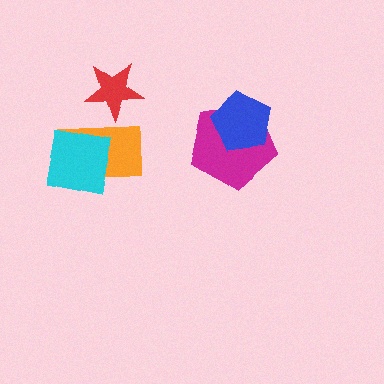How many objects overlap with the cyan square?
1 object overlaps with the cyan square.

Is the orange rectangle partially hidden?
Yes, it is partially covered by another shape.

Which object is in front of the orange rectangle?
The cyan square is in front of the orange rectangle.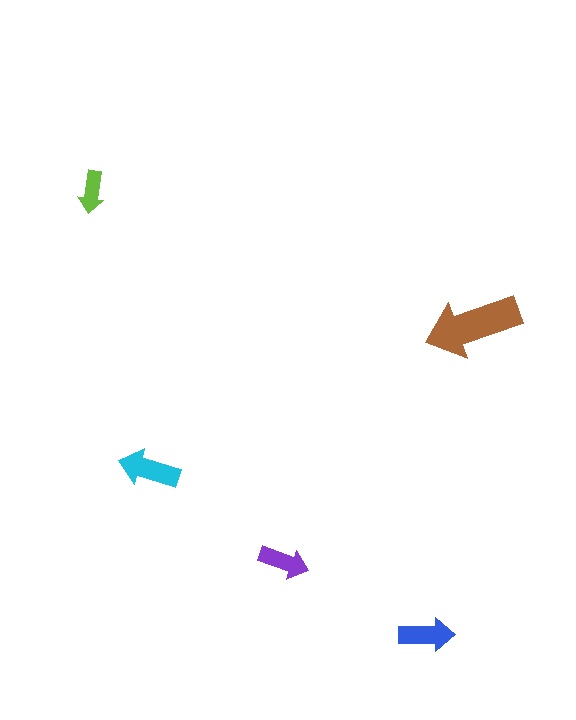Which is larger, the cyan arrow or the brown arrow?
The brown one.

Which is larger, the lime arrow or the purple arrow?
The purple one.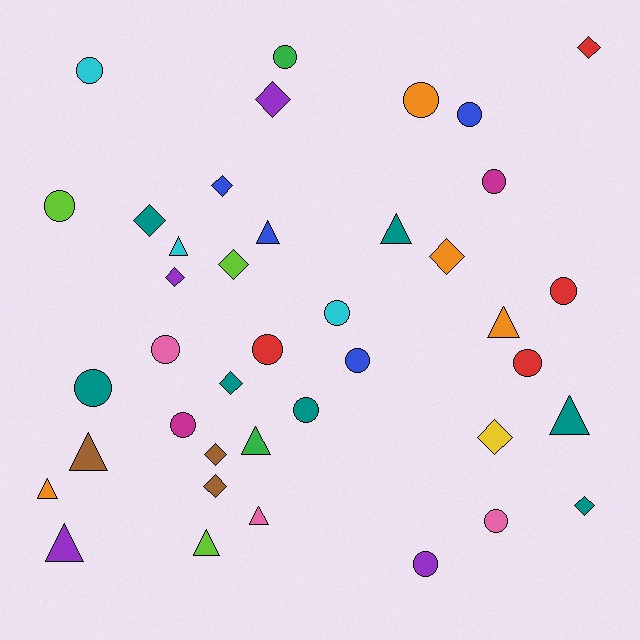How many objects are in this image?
There are 40 objects.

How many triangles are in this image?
There are 11 triangles.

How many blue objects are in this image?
There are 4 blue objects.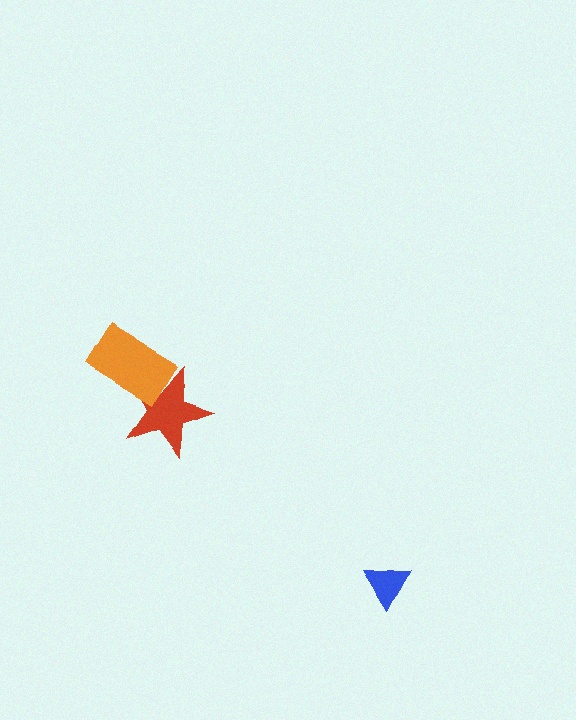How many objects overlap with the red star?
1 object overlaps with the red star.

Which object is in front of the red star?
The orange rectangle is in front of the red star.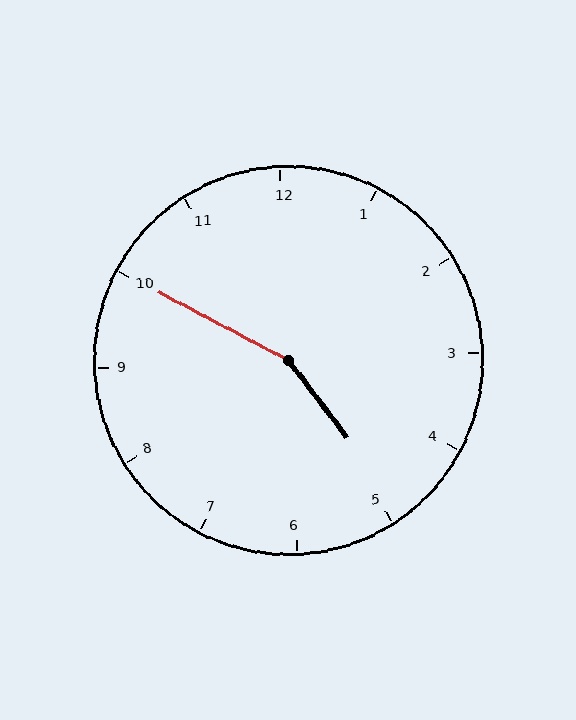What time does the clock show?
4:50.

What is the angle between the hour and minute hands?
Approximately 155 degrees.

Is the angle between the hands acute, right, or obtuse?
It is obtuse.